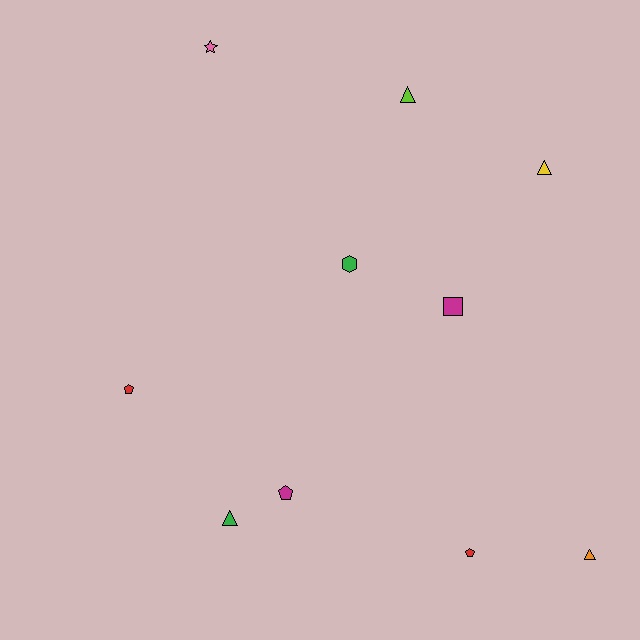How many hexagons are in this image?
There is 1 hexagon.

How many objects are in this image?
There are 10 objects.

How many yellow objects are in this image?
There is 1 yellow object.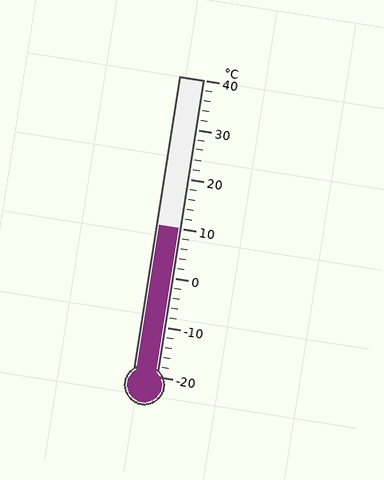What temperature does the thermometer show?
The thermometer shows approximately 10°C.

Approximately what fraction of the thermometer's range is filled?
The thermometer is filled to approximately 50% of its range.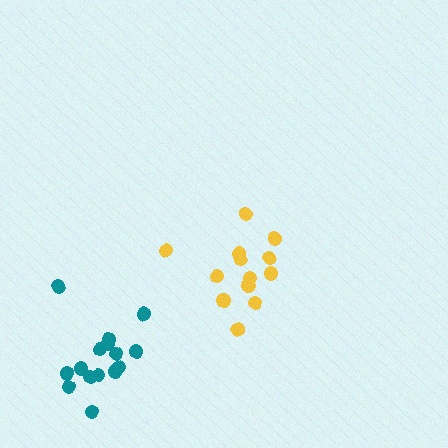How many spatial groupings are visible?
There are 2 spatial groupings.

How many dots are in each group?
Group 1: 15 dots, Group 2: 13 dots (28 total).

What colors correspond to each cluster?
The clusters are colored: teal, yellow.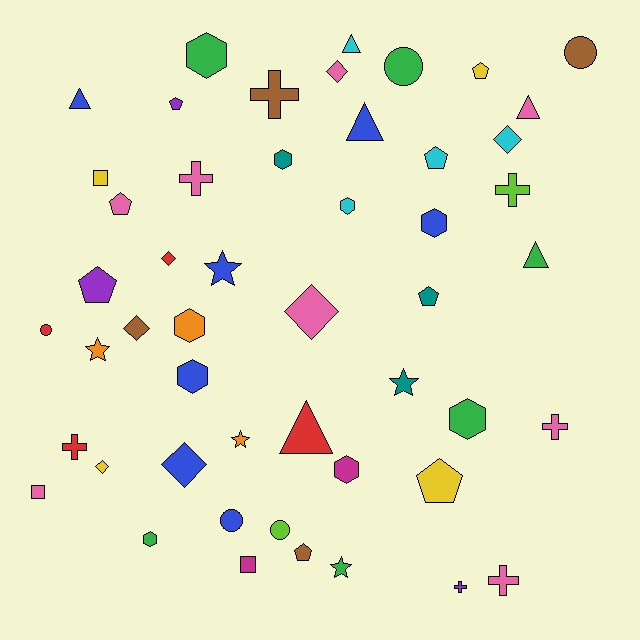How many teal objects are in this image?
There are 3 teal objects.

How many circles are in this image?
There are 5 circles.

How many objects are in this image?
There are 50 objects.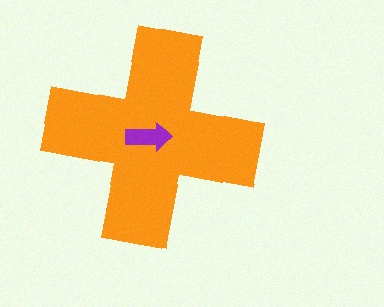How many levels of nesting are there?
2.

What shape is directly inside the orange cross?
The purple arrow.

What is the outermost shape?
The orange cross.